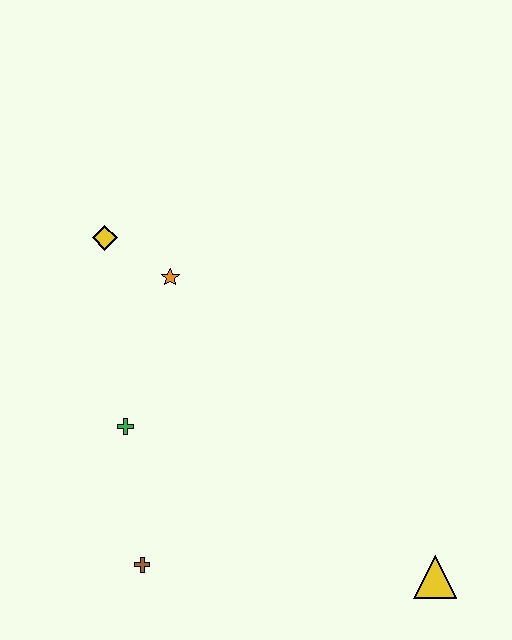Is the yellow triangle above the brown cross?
No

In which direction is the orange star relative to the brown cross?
The orange star is above the brown cross.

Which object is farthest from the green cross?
The yellow triangle is farthest from the green cross.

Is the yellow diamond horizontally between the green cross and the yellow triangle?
No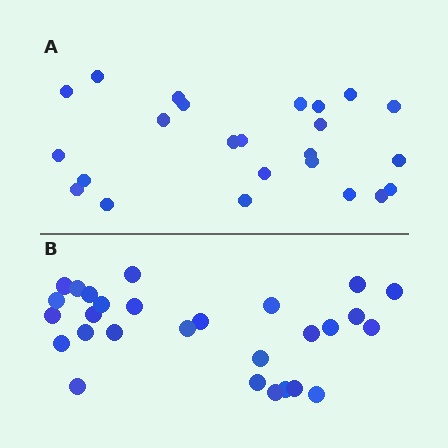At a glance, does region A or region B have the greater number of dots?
Region B (the bottom region) has more dots.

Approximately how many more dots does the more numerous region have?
Region B has about 4 more dots than region A.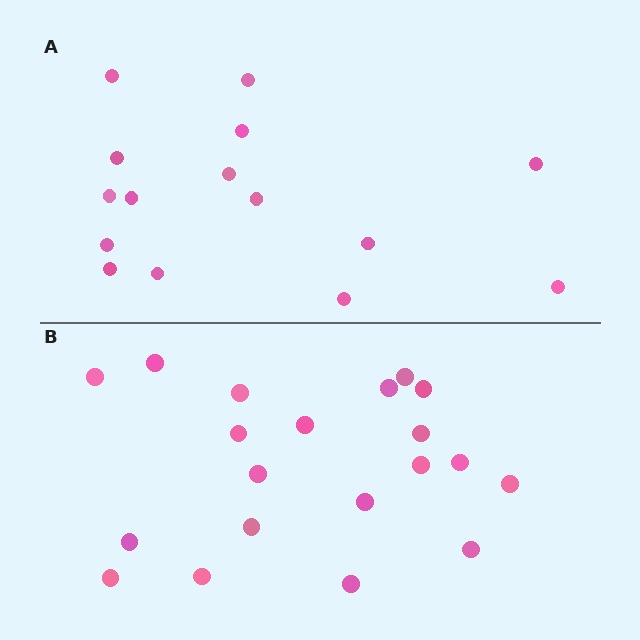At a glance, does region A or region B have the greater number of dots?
Region B (the bottom region) has more dots.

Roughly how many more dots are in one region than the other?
Region B has about 5 more dots than region A.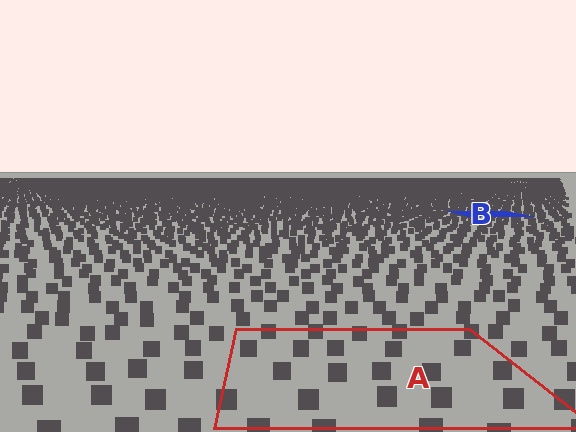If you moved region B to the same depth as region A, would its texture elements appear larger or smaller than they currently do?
They would appear larger. At a closer depth, the same texture elements are projected at a bigger on-screen size.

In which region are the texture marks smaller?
The texture marks are smaller in region B, because it is farther away.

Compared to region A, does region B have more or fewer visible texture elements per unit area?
Region B has more texture elements per unit area — they are packed more densely because it is farther away.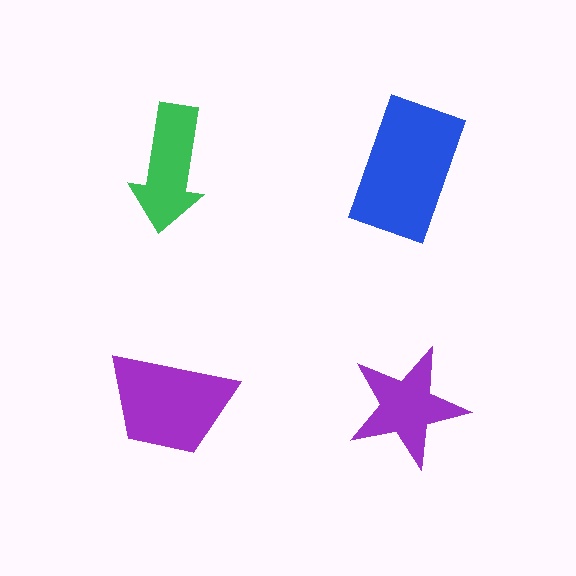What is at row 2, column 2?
A purple star.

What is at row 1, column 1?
A green arrow.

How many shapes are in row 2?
2 shapes.